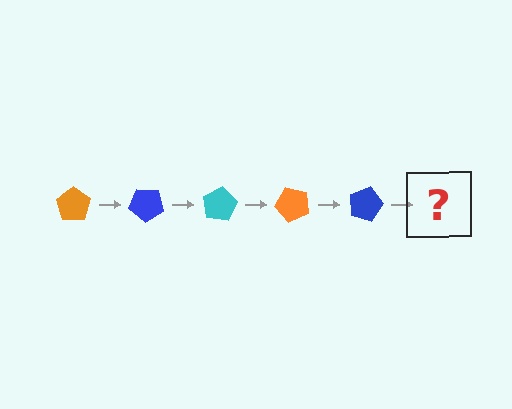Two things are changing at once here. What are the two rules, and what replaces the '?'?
The two rules are that it rotates 40 degrees each step and the color cycles through orange, blue, and cyan. The '?' should be a cyan pentagon, rotated 200 degrees from the start.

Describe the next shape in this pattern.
It should be a cyan pentagon, rotated 200 degrees from the start.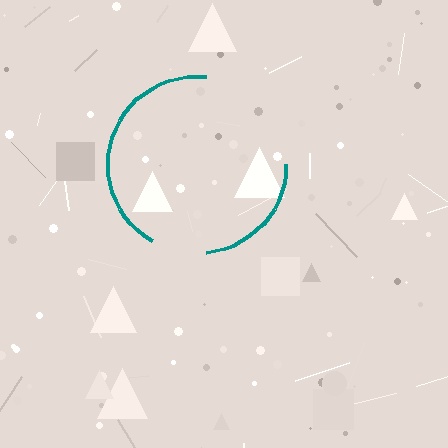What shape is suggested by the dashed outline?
The dashed outline suggests a circle.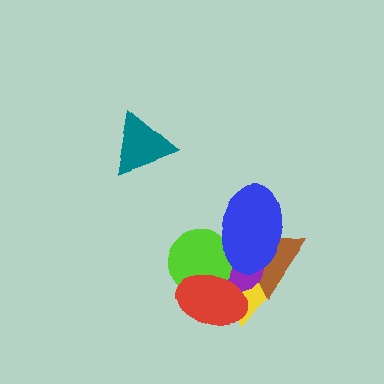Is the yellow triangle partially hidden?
Yes, it is partially covered by another shape.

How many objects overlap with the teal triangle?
0 objects overlap with the teal triangle.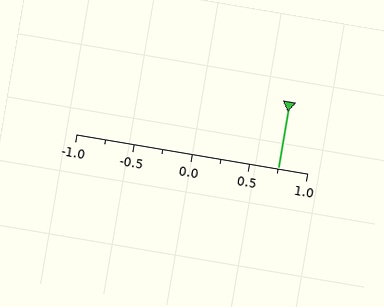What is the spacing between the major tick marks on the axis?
The major ticks are spaced 0.5 apart.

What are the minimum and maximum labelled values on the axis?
The axis runs from -1.0 to 1.0.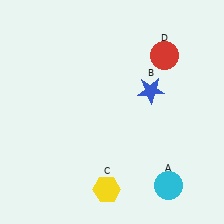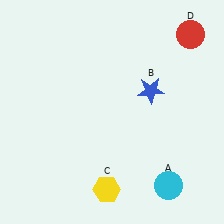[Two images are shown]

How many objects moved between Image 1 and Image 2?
1 object moved between the two images.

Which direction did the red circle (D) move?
The red circle (D) moved right.